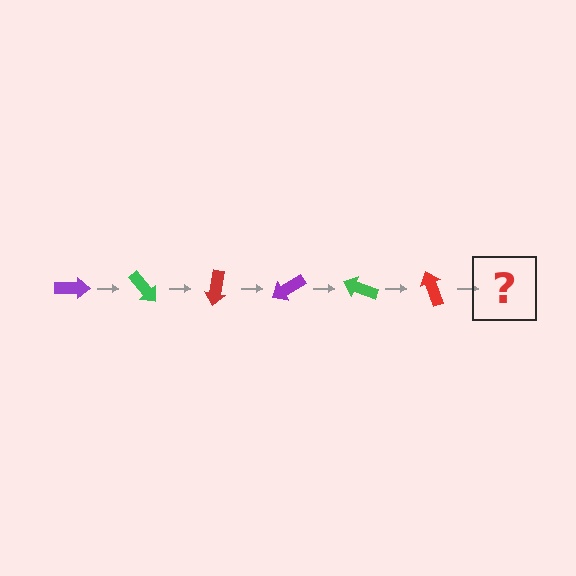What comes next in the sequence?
The next element should be a purple arrow, rotated 300 degrees from the start.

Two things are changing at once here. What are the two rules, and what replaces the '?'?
The two rules are that it rotates 50 degrees each step and the color cycles through purple, green, and red. The '?' should be a purple arrow, rotated 300 degrees from the start.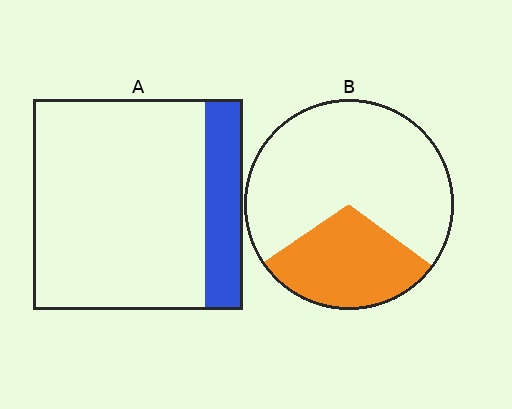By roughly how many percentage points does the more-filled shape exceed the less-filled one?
By roughly 15 percentage points (B over A).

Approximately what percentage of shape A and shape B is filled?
A is approximately 20% and B is approximately 30%.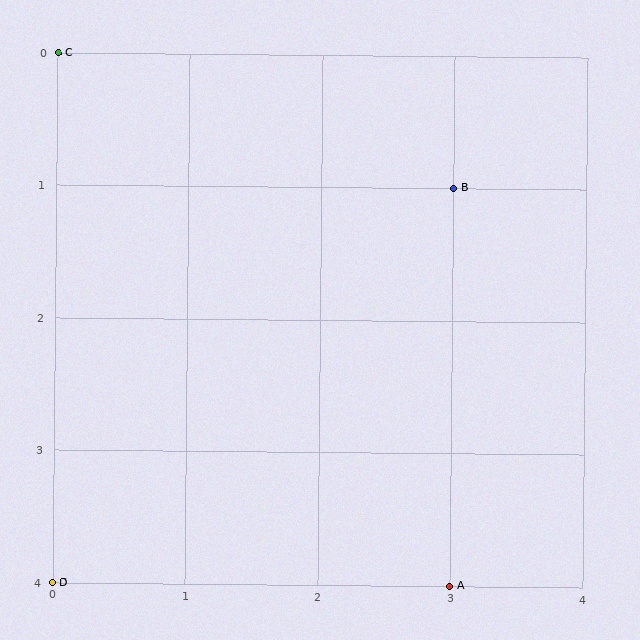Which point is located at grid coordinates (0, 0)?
Point C is at (0, 0).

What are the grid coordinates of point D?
Point D is at grid coordinates (0, 4).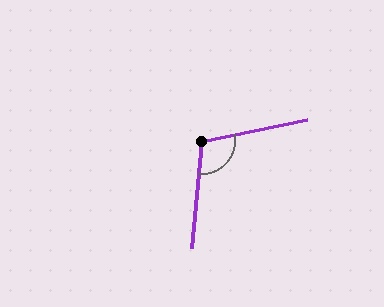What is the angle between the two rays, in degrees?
Approximately 107 degrees.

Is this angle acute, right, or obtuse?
It is obtuse.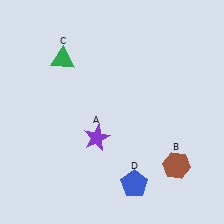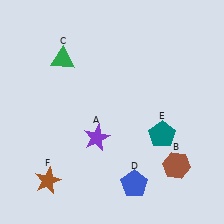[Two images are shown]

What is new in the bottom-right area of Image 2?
A teal pentagon (E) was added in the bottom-right area of Image 2.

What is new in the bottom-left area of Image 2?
A brown star (F) was added in the bottom-left area of Image 2.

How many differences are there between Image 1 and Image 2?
There are 2 differences between the two images.